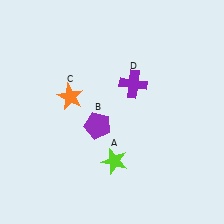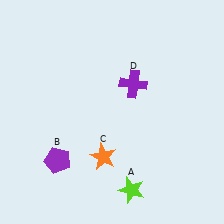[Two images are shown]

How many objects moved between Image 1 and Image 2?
3 objects moved between the two images.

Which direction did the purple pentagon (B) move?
The purple pentagon (B) moved left.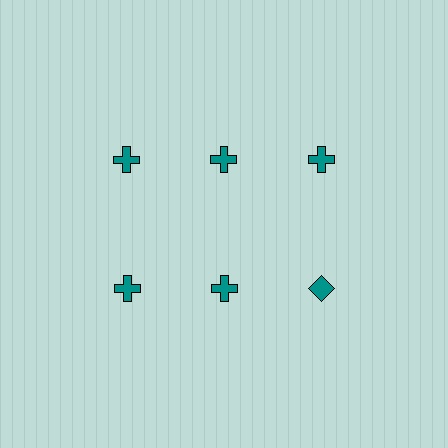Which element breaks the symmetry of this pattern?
The teal diamond in the second row, center column breaks the symmetry. All other shapes are teal crosses.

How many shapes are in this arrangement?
There are 6 shapes arranged in a grid pattern.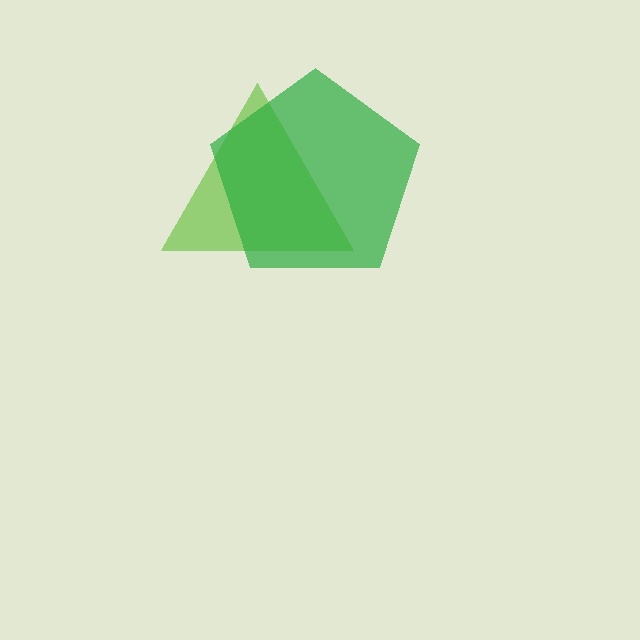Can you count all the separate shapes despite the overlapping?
Yes, there are 2 separate shapes.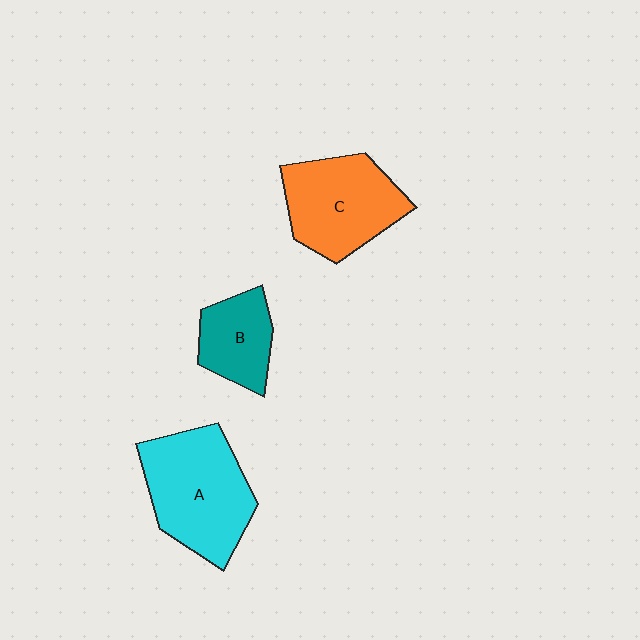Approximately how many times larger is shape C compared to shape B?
Approximately 1.6 times.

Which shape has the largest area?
Shape A (cyan).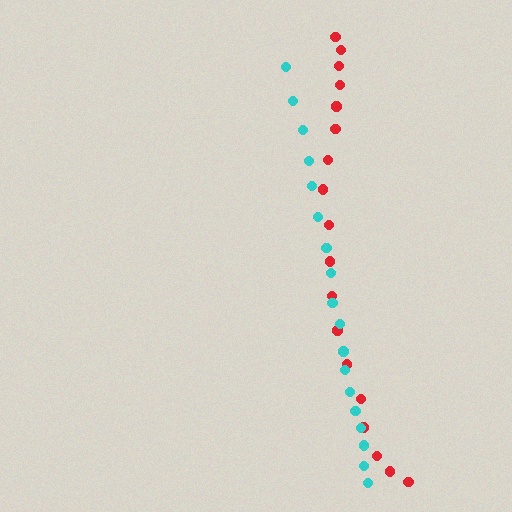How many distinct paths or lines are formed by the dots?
There are 2 distinct paths.